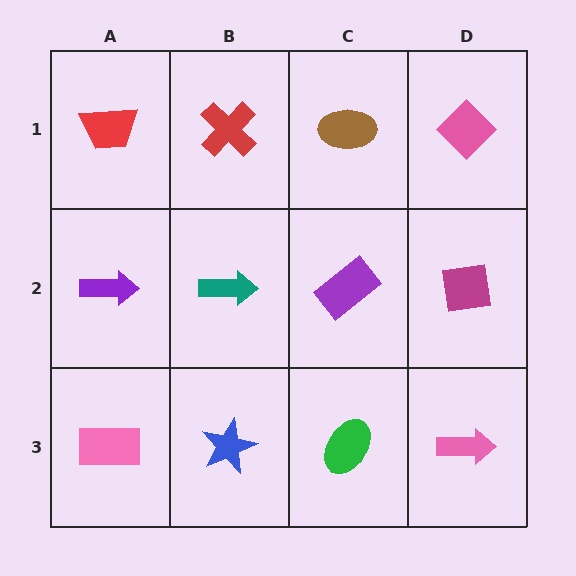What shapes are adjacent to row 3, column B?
A teal arrow (row 2, column B), a pink rectangle (row 3, column A), a green ellipse (row 3, column C).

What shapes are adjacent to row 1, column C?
A purple rectangle (row 2, column C), a red cross (row 1, column B), a pink diamond (row 1, column D).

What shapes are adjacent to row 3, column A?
A purple arrow (row 2, column A), a blue star (row 3, column B).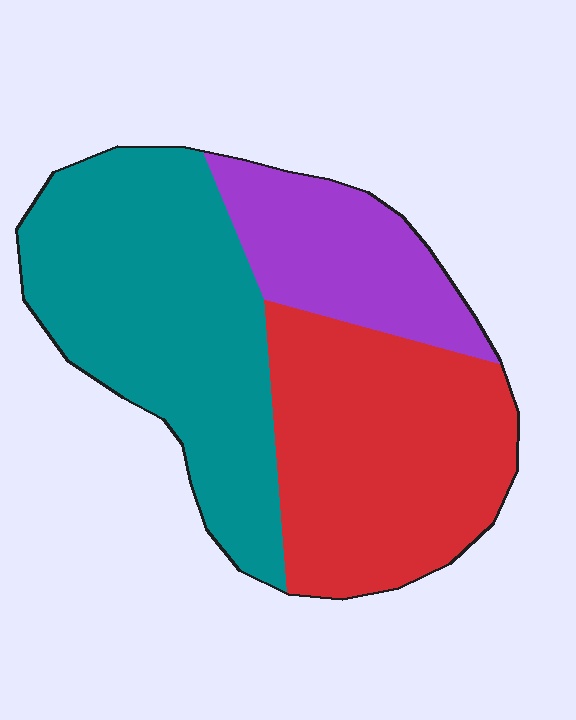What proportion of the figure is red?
Red covers around 35% of the figure.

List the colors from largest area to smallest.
From largest to smallest: teal, red, purple.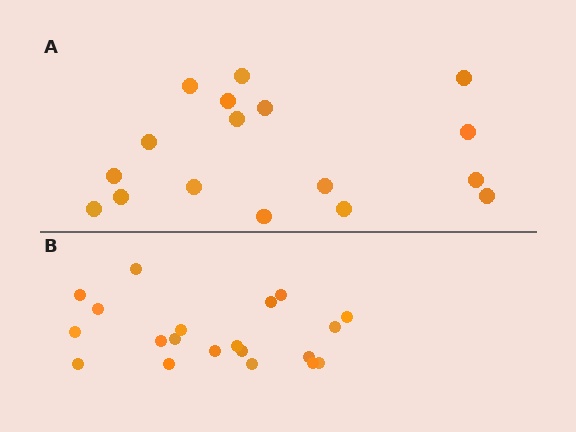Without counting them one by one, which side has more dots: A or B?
Region B (the bottom region) has more dots.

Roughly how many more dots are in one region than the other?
Region B has just a few more — roughly 2 or 3 more dots than region A.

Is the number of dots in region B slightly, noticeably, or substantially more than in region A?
Region B has only slightly more — the two regions are fairly close. The ratio is roughly 1.2 to 1.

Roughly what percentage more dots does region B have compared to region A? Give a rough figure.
About 20% more.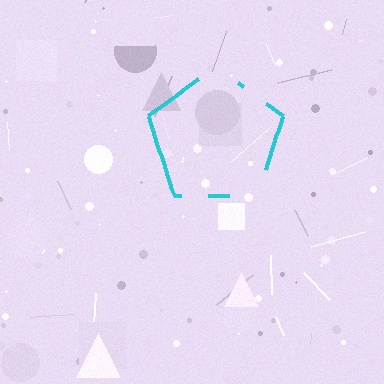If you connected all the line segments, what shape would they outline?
They would outline a pentagon.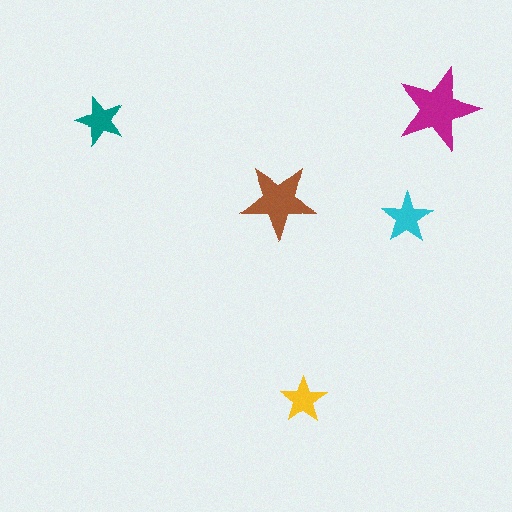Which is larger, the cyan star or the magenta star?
The magenta one.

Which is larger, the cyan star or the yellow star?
The cyan one.